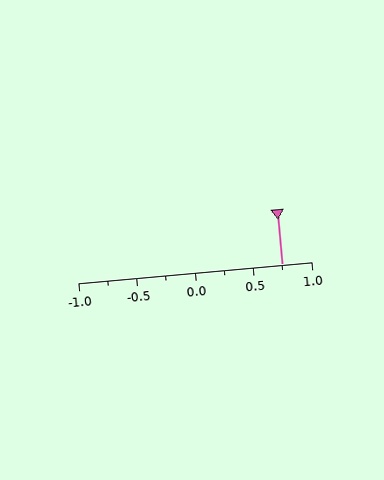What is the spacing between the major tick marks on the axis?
The major ticks are spaced 0.5 apart.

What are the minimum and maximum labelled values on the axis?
The axis runs from -1.0 to 1.0.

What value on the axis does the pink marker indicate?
The marker indicates approximately 0.75.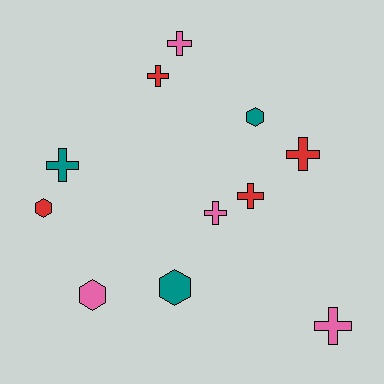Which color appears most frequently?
Pink, with 4 objects.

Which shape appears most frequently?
Cross, with 7 objects.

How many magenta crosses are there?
There are no magenta crosses.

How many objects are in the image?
There are 11 objects.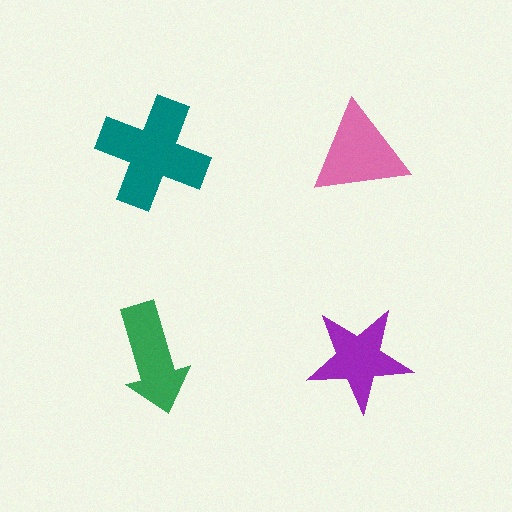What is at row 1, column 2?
A pink triangle.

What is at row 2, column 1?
A green arrow.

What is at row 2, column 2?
A purple star.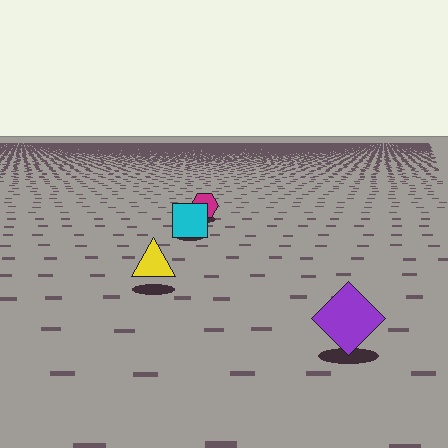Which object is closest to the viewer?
The purple diamond is closest. The texture marks near it are larger and more spread out.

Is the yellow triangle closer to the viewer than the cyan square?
Yes. The yellow triangle is closer — you can tell from the texture gradient: the ground texture is coarser near it.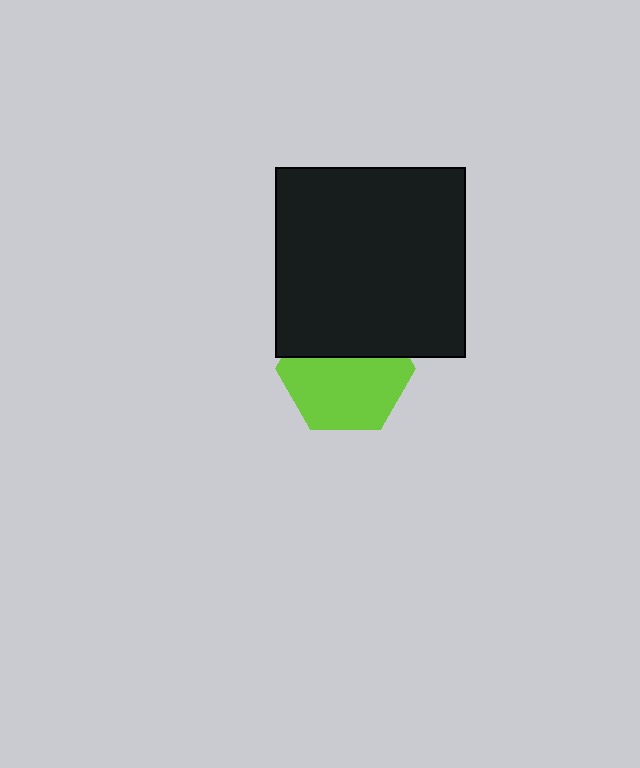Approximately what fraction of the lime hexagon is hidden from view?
Roughly 38% of the lime hexagon is hidden behind the black square.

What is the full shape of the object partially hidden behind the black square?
The partially hidden object is a lime hexagon.